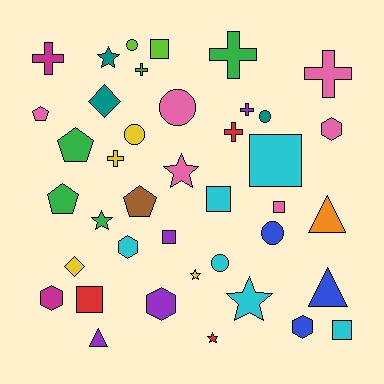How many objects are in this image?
There are 40 objects.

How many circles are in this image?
There are 6 circles.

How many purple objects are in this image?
There are 4 purple objects.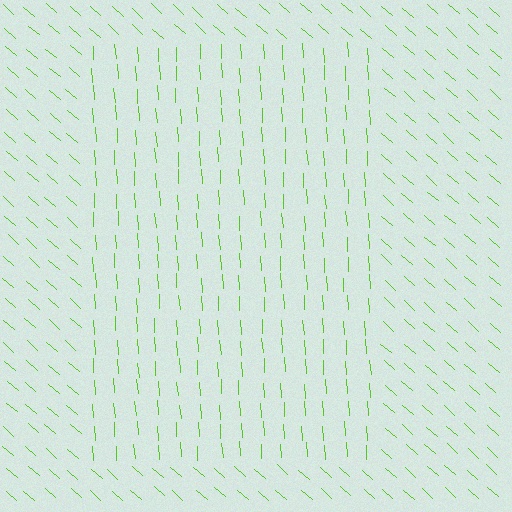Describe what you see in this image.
The image is filled with small lime line segments. A rectangle region in the image has lines oriented differently from the surrounding lines, creating a visible texture boundary.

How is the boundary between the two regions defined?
The boundary is defined purely by a change in line orientation (approximately 45 degrees difference). All lines are the same color and thickness.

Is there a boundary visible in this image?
Yes, there is a texture boundary formed by a change in line orientation.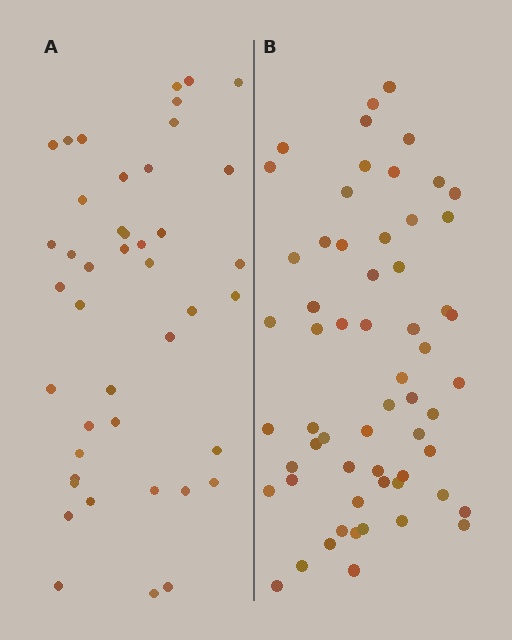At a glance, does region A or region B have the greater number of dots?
Region B (the right region) has more dots.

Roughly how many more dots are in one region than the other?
Region B has approximately 15 more dots than region A.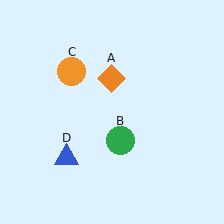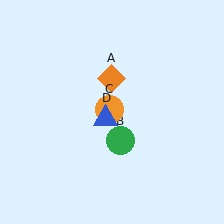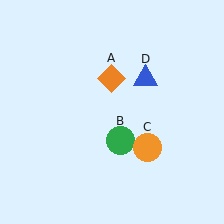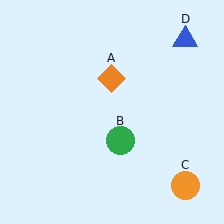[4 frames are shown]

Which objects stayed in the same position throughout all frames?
Orange diamond (object A) and green circle (object B) remained stationary.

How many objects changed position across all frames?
2 objects changed position: orange circle (object C), blue triangle (object D).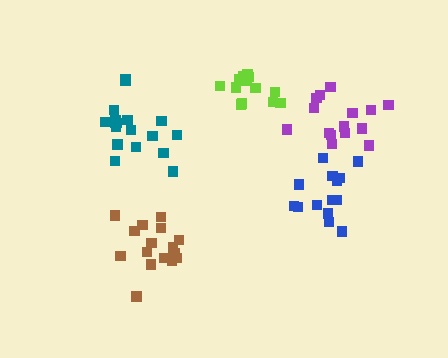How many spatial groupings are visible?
There are 5 spatial groupings.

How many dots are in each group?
Group 1: 15 dots, Group 2: 16 dots, Group 3: 18 dots, Group 4: 14 dots, Group 5: 14 dots (77 total).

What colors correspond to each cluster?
The clusters are colored: purple, brown, teal, lime, blue.